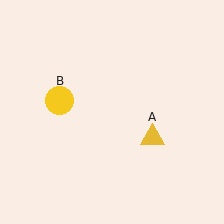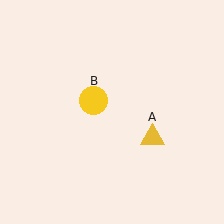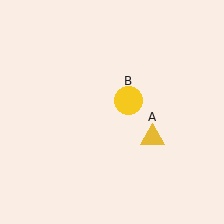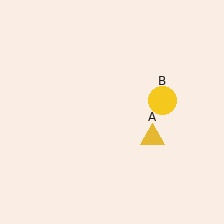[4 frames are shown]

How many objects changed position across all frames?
1 object changed position: yellow circle (object B).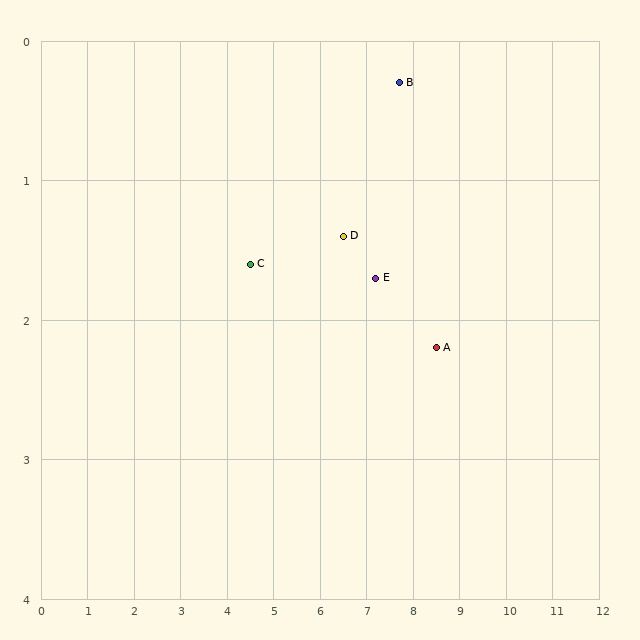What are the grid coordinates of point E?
Point E is at approximately (7.2, 1.7).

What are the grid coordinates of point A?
Point A is at approximately (8.5, 2.2).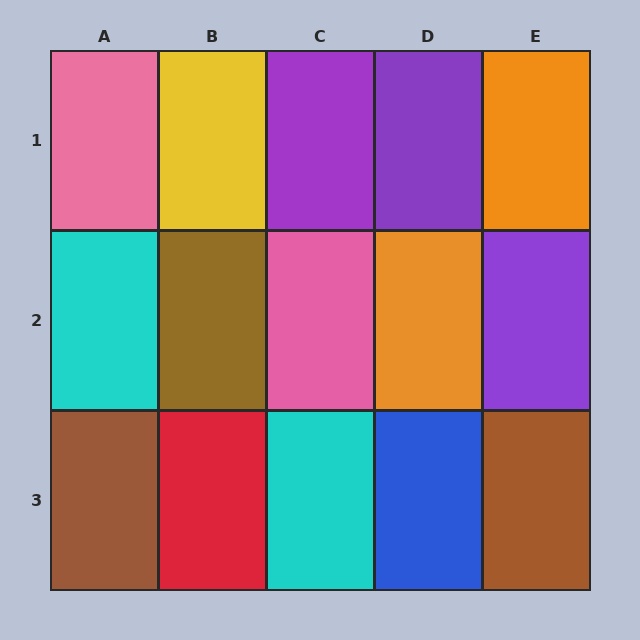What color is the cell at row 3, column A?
Brown.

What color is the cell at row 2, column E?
Purple.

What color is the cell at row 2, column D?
Orange.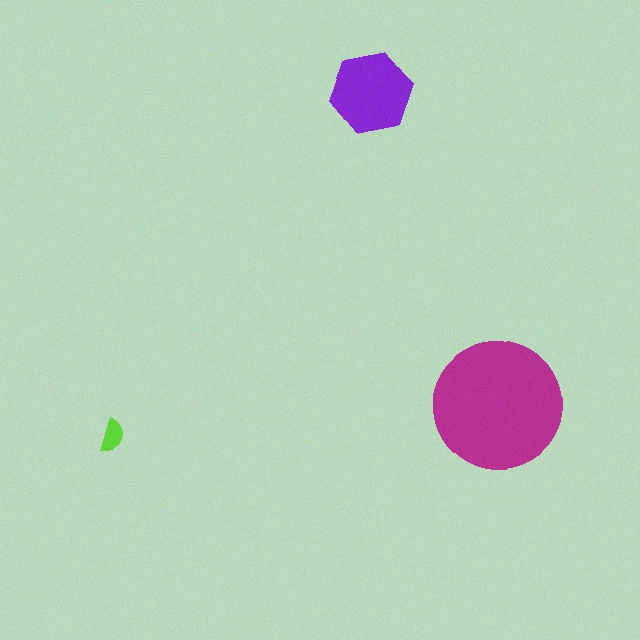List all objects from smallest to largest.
The lime semicircle, the purple hexagon, the magenta circle.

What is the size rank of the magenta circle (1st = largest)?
1st.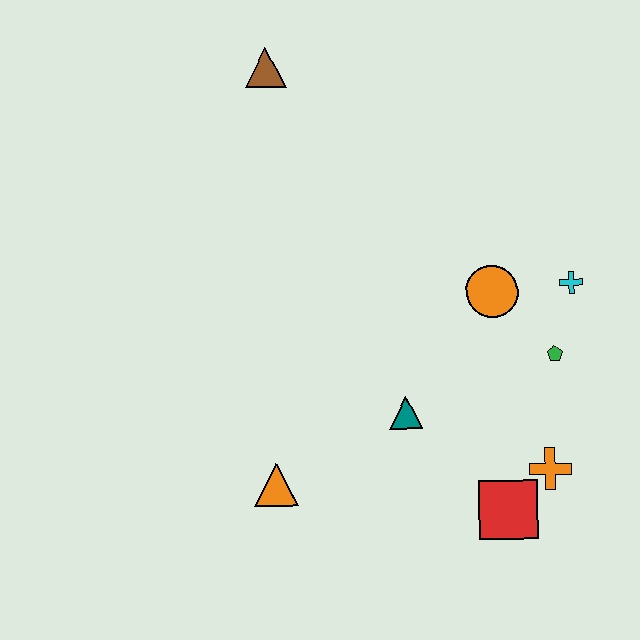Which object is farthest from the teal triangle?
The brown triangle is farthest from the teal triangle.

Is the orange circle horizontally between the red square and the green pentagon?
No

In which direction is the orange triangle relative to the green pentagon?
The orange triangle is to the left of the green pentagon.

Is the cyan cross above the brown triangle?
No